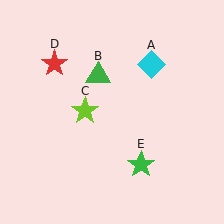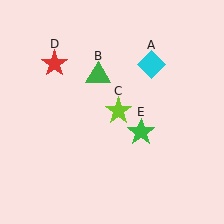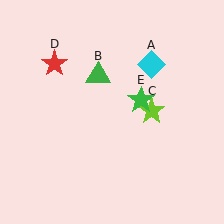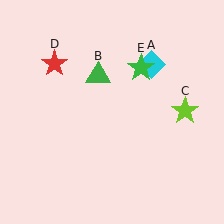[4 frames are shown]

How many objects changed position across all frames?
2 objects changed position: lime star (object C), green star (object E).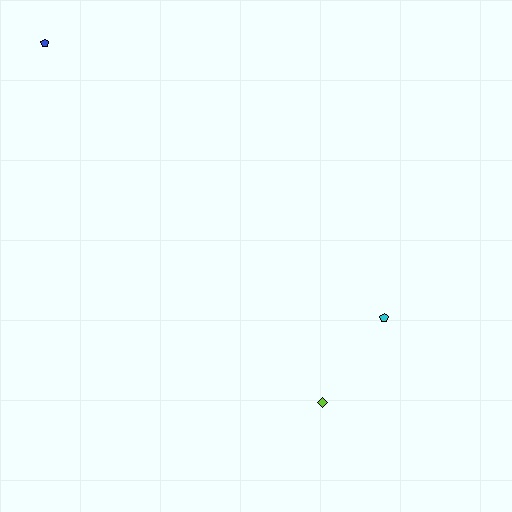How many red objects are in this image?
There are no red objects.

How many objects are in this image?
There are 3 objects.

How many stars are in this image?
There are no stars.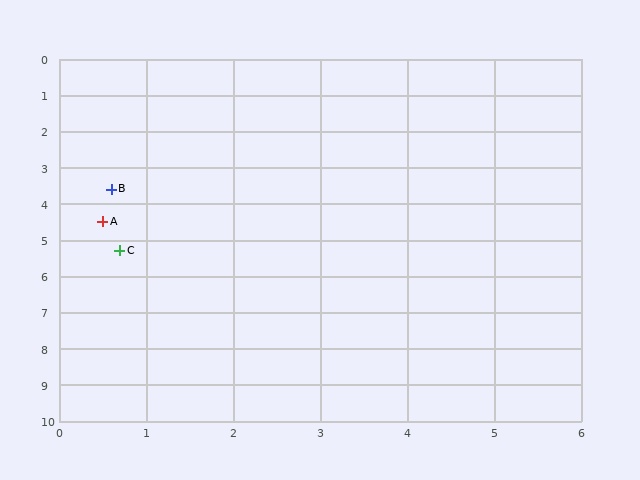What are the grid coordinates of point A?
Point A is at approximately (0.5, 4.5).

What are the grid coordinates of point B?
Point B is at approximately (0.6, 3.6).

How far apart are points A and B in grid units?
Points A and B are about 0.9 grid units apart.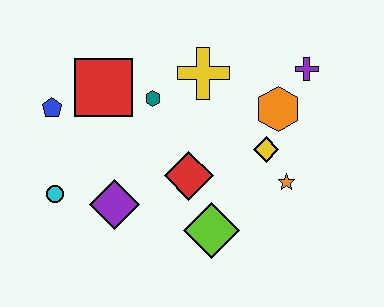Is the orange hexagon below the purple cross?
Yes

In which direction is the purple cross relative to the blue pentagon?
The purple cross is to the right of the blue pentagon.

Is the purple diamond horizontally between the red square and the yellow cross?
Yes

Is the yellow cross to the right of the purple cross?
No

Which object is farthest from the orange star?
The blue pentagon is farthest from the orange star.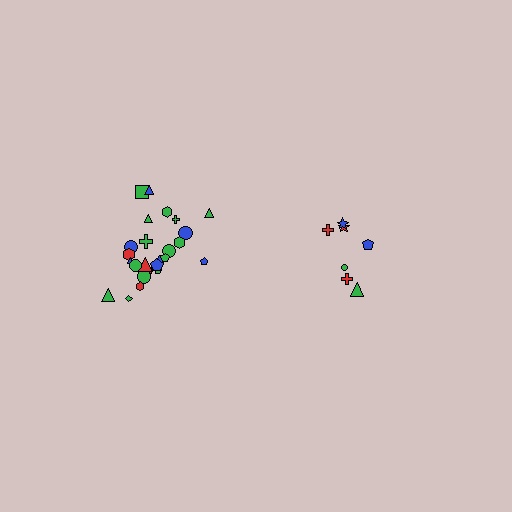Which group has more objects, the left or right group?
The left group.